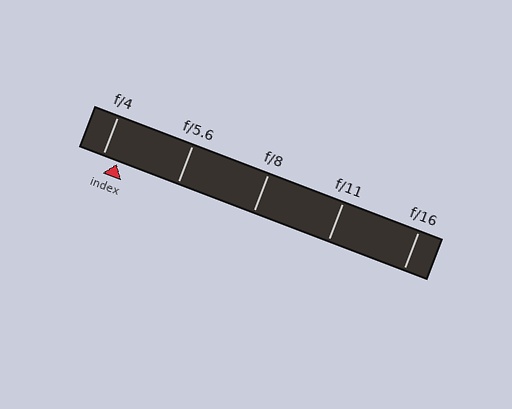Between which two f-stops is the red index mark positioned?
The index mark is between f/4 and f/5.6.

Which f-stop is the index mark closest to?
The index mark is closest to f/4.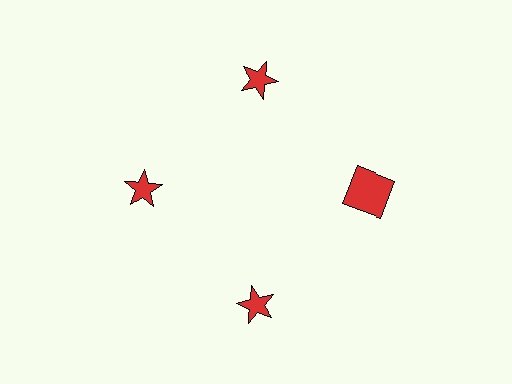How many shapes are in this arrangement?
There are 4 shapes arranged in a ring pattern.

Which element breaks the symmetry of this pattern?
The red square at roughly the 3 o'clock position breaks the symmetry. All other shapes are red stars.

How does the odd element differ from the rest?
It has a different shape: square instead of star.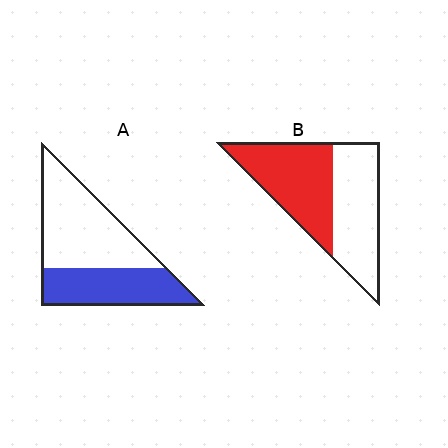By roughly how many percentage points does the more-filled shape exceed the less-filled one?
By roughly 10 percentage points (B over A).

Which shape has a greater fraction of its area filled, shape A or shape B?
Shape B.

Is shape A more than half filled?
No.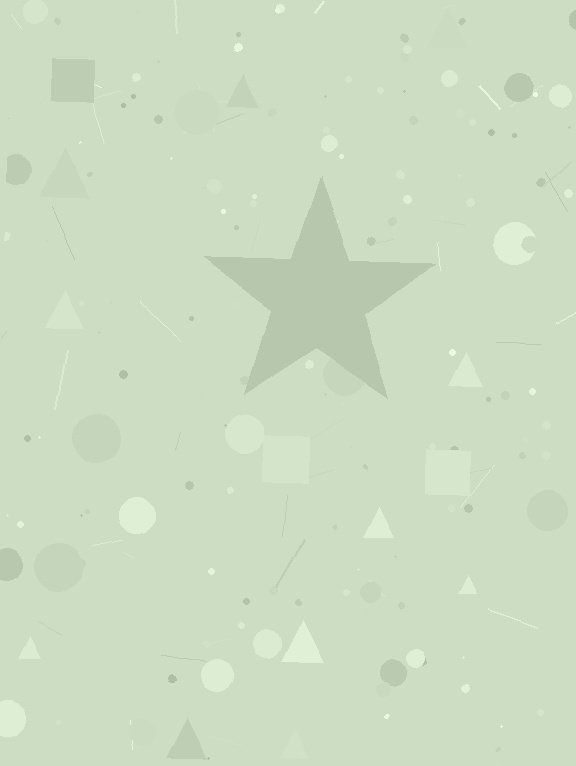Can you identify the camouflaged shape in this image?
The camouflaged shape is a star.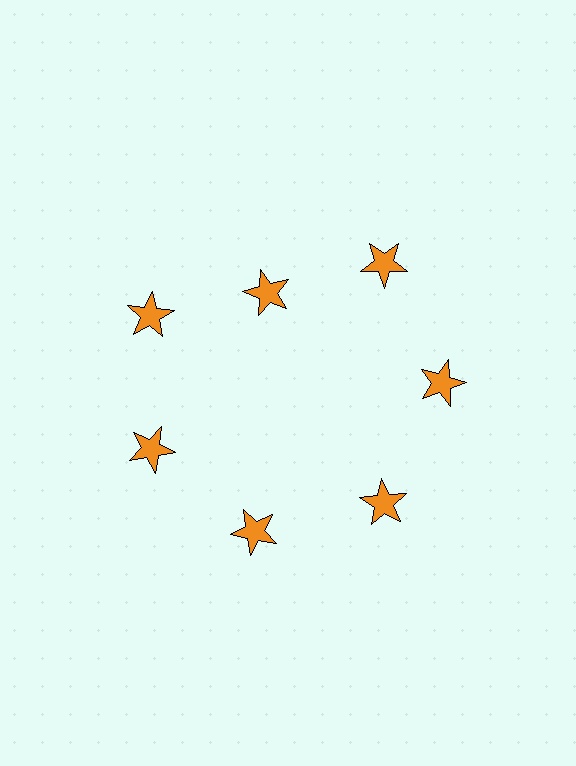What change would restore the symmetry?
The symmetry would be restored by moving it outward, back onto the ring so that all 7 stars sit at equal angles and equal distance from the center.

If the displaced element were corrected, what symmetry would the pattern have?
It would have 7-fold rotational symmetry — the pattern would map onto itself every 51 degrees.